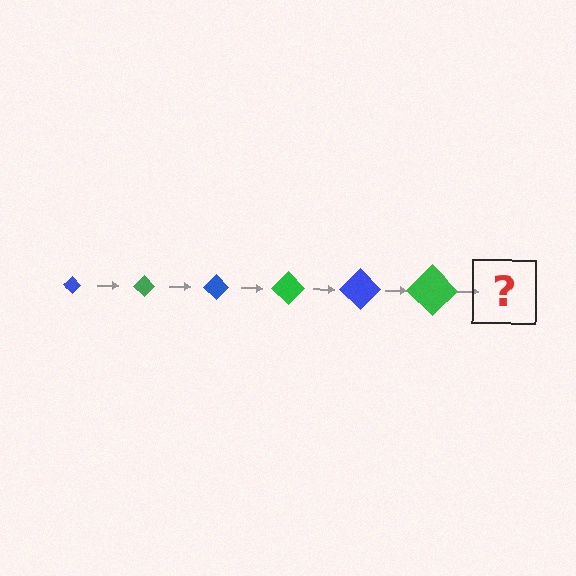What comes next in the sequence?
The next element should be a blue diamond, larger than the previous one.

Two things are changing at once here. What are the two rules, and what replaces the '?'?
The two rules are that the diamond grows larger each step and the color cycles through blue and green. The '?' should be a blue diamond, larger than the previous one.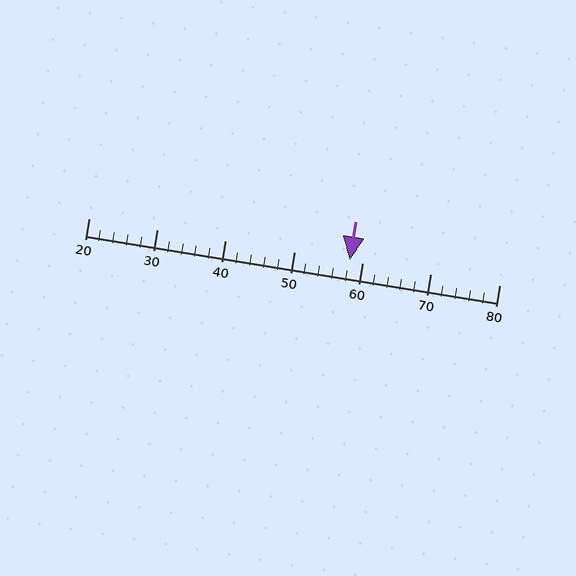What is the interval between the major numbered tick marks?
The major tick marks are spaced 10 units apart.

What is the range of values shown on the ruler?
The ruler shows values from 20 to 80.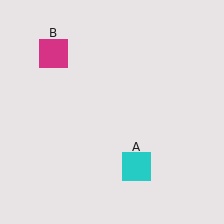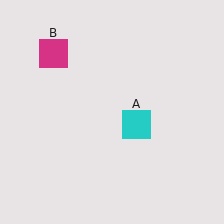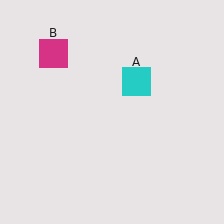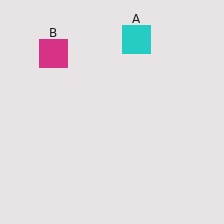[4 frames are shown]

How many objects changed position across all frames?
1 object changed position: cyan square (object A).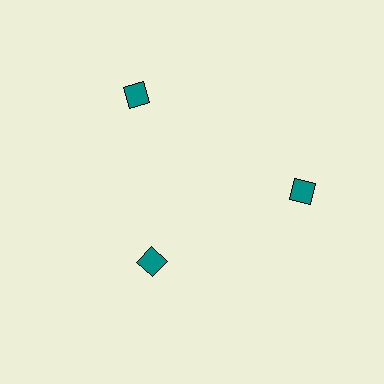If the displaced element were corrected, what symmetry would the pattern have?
It would have 3-fold rotational symmetry — the pattern would map onto itself every 120 degrees.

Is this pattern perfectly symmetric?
No. The 3 teal diamonds are arranged in a ring, but one element near the 7 o'clock position is pulled inward toward the center, breaking the 3-fold rotational symmetry.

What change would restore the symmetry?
The symmetry would be restored by moving it outward, back onto the ring so that all 3 diamonds sit at equal angles and equal distance from the center.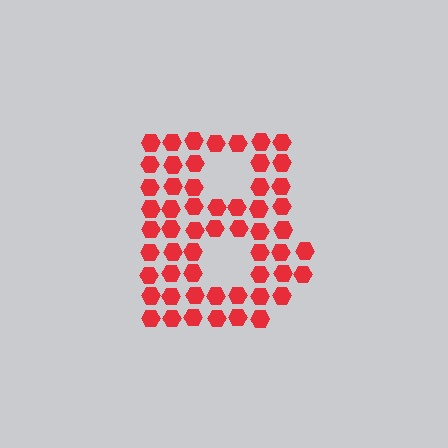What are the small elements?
The small elements are hexagons.